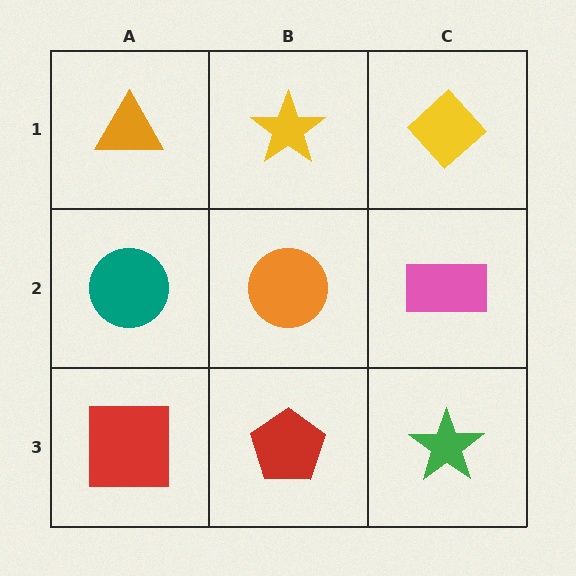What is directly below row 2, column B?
A red pentagon.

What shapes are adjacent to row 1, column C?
A pink rectangle (row 2, column C), a yellow star (row 1, column B).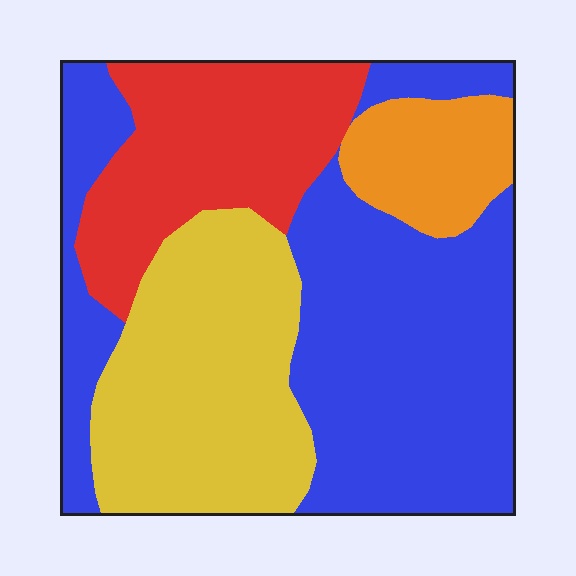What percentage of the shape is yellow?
Yellow covers about 25% of the shape.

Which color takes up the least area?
Orange, at roughly 10%.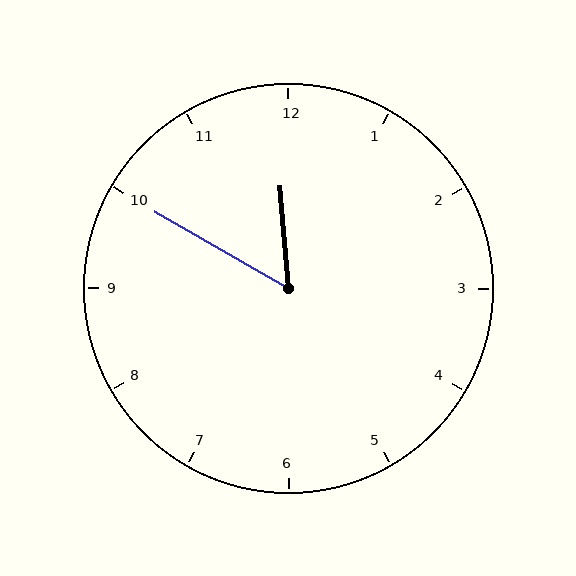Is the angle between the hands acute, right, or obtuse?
It is acute.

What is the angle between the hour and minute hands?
Approximately 55 degrees.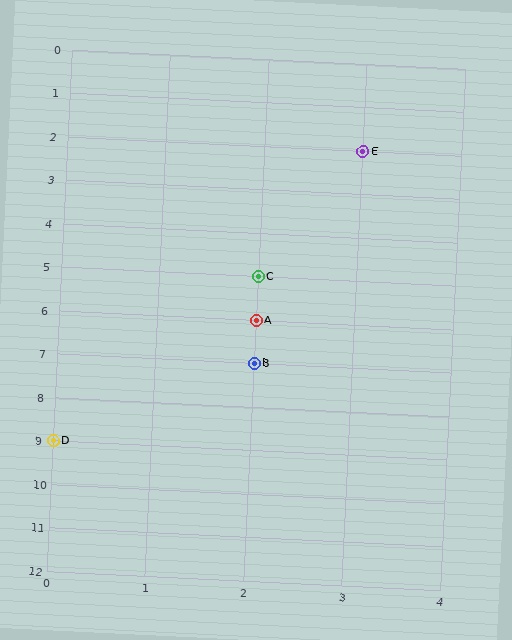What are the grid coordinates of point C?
Point C is at grid coordinates (2, 5).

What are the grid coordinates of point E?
Point E is at grid coordinates (3, 2).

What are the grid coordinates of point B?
Point B is at grid coordinates (2, 7).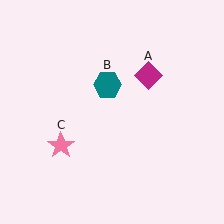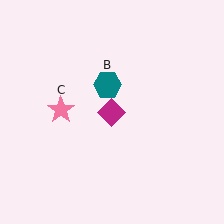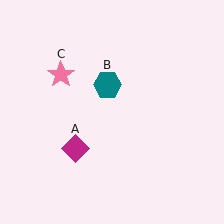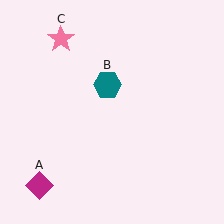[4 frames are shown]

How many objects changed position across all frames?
2 objects changed position: magenta diamond (object A), pink star (object C).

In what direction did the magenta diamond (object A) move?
The magenta diamond (object A) moved down and to the left.